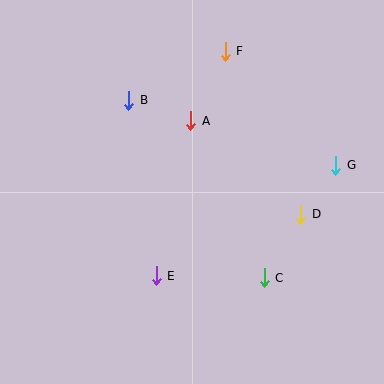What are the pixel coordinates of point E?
Point E is at (156, 276).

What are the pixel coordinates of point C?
Point C is at (264, 278).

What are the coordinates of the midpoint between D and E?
The midpoint between D and E is at (228, 245).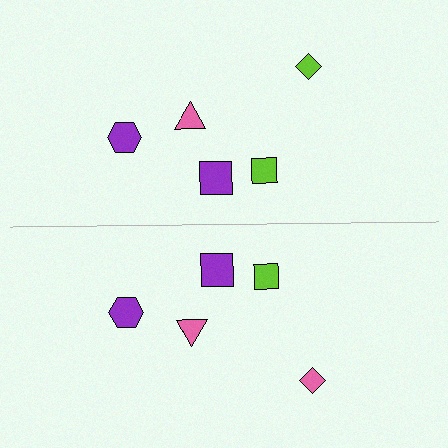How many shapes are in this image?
There are 10 shapes in this image.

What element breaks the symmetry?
The pink diamond on the bottom side breaks the symmetry — its mirror counterpart is lime.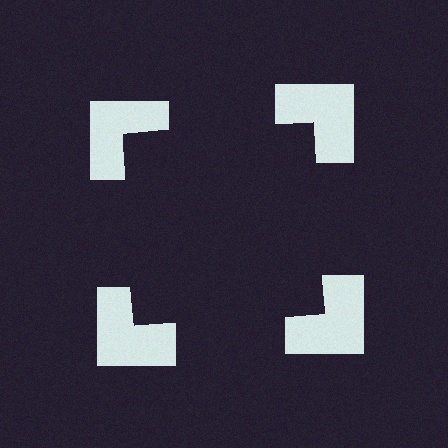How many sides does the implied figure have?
4 sides.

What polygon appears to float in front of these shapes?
An illusory square — its edges are inferred from the aligned wedge cuts in the notched squares, not physically drawn.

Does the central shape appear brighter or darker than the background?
It typically appears slightly darker than the background, even though no actual brightness change is drawn.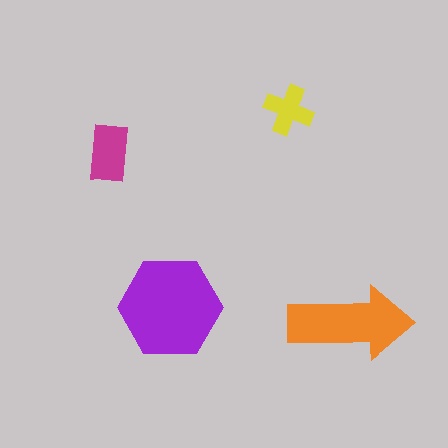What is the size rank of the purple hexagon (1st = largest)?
1st.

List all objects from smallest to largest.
The yellow cross, the magenta rectangle, the orange arrow, the purple hexagon.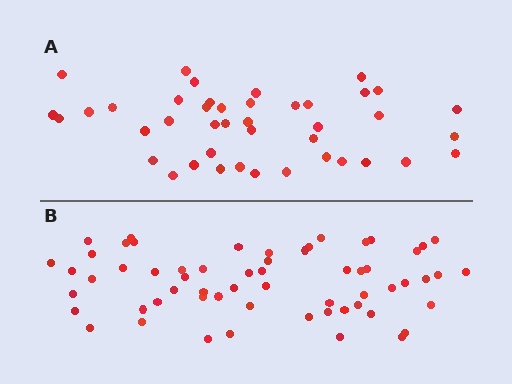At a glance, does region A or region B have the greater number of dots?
Region B (the bottom region) has more dots.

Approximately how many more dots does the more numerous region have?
Region B has approximately 20 more dots than region A.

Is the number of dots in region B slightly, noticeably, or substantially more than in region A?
Region B has noticeably more, but not dramatically so. The ratio is roughly 1.4 to 1.